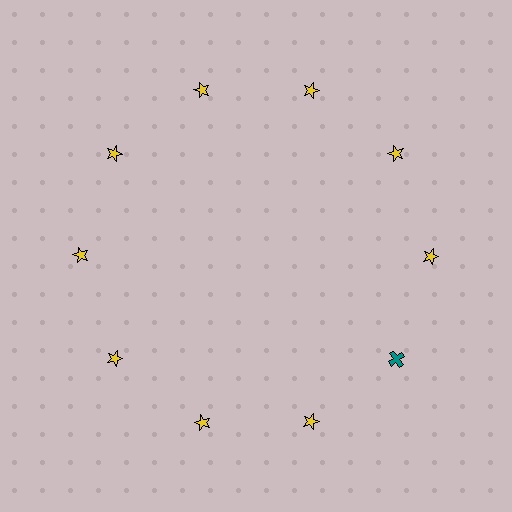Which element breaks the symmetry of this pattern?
The teal cross at roughly the 4 o'clock position breaks the symmetry. All other shapes are yellow stars.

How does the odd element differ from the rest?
It differs in both color (teal instead of yellow) and shape (cross instead of star).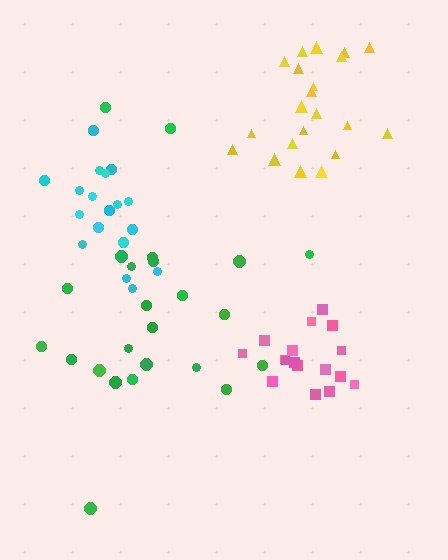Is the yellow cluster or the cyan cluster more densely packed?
Yellow.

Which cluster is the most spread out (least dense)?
Green.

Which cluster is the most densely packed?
Pink.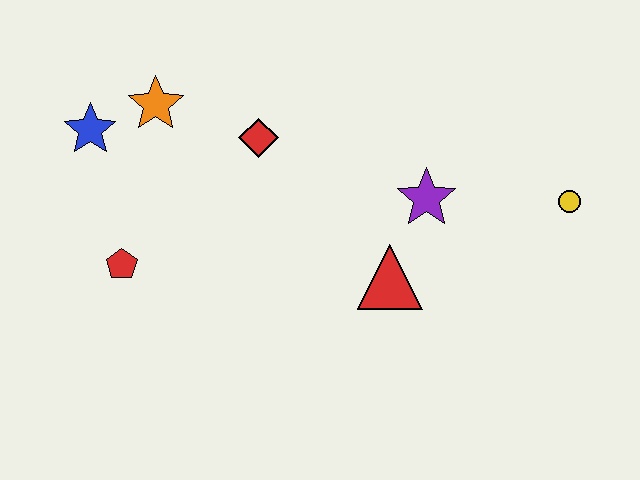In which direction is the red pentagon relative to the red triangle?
The red pentagon is to the left of the red triangle.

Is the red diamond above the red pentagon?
Yes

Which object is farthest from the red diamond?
The yellow circle is farthest from the red diamond.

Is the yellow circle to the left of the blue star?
No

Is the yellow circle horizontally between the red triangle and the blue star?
No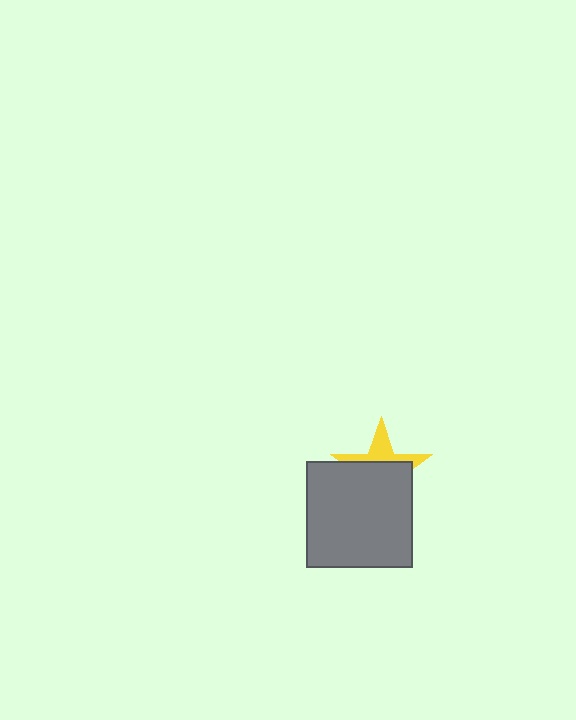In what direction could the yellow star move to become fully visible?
The yellow star could move up. That would shift it out from behind the gray square entirely.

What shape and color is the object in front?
The object in front is a gray square.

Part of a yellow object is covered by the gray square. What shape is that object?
It is a star.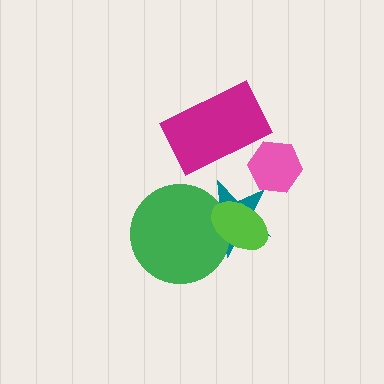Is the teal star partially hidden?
Yes, it is partially covered by another shape.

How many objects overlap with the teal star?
2 objects overlap with the teal star.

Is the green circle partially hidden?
Yes, it is partially covered by another shape.